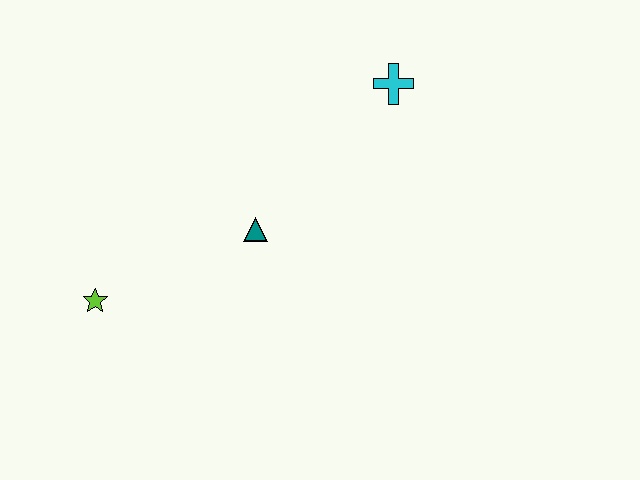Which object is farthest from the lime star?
The cyan cross is farthest from the lime star.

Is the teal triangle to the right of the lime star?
Yes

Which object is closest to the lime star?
The teal triangle is closest to the lime star.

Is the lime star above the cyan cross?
No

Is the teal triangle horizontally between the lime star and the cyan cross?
Yes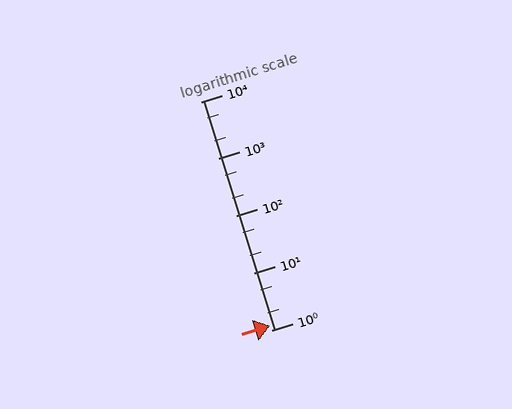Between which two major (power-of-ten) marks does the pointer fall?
The pointer is between 1 and 10.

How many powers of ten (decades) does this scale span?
The scale spans 4 decades, from 1 to 10000.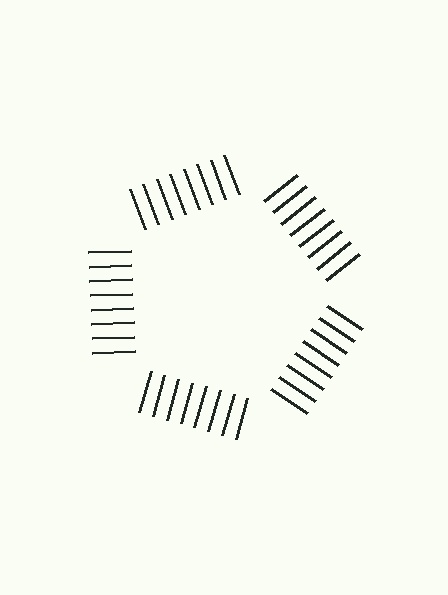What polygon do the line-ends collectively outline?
An illusory pentagon — the line segments terminate on its edges but no continuous stroke is drawn.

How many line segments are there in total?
40 — 8 along each of the 5 edges.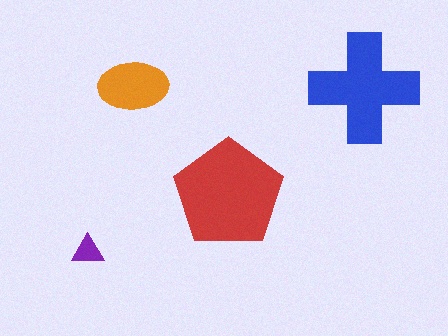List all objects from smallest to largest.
The purple triangle, the orange ellipse, the blue cross, the red pentagon.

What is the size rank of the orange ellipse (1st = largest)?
3rd.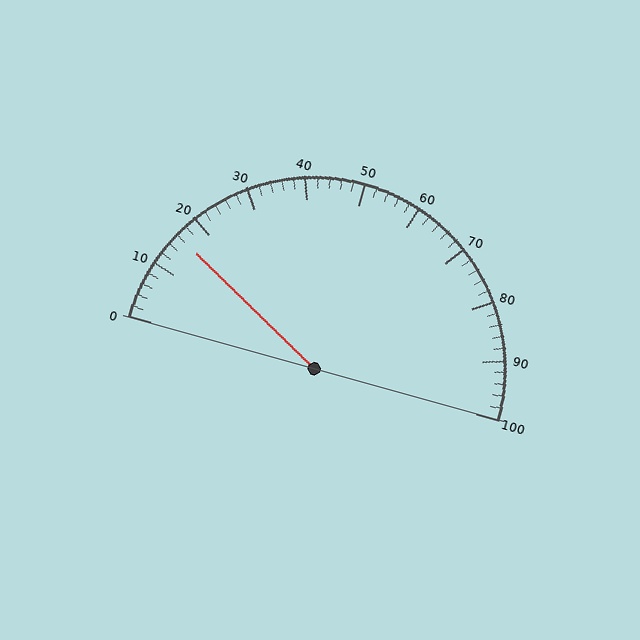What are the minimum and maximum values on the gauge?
The gauge ranges from 0 to 100.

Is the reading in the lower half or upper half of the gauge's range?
The reading is in the lower half of the range (0 to 100).